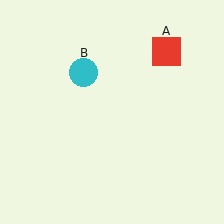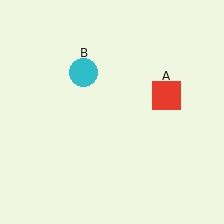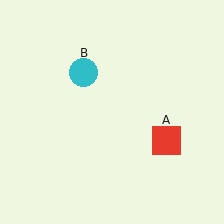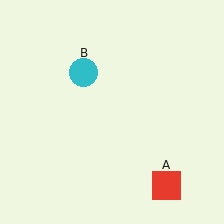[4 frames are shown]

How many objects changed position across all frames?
1 object changed position: red square (object A).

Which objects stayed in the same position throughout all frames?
Cyan circle (object B) remained stationary.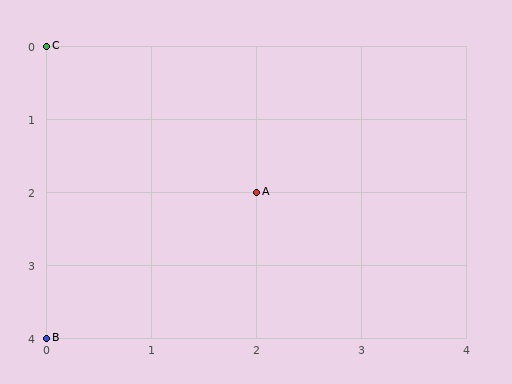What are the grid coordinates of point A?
Point A is at grid coordinates (2, 2).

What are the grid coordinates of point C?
Point C is at grid coordinates (0, 0).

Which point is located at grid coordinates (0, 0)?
Point C is at (0, 0).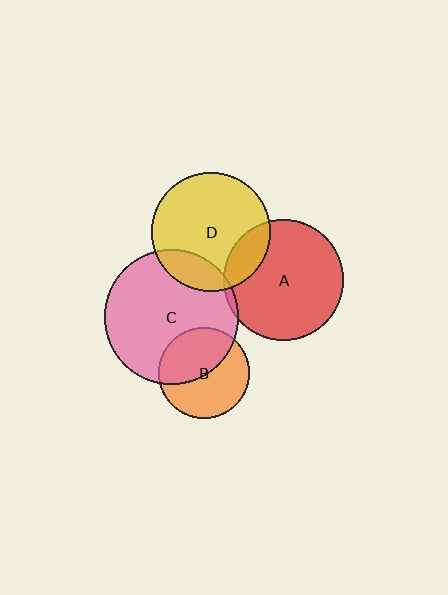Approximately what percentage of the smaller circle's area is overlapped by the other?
Approximately 15%.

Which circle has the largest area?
Circle C (pink).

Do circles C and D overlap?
Yes.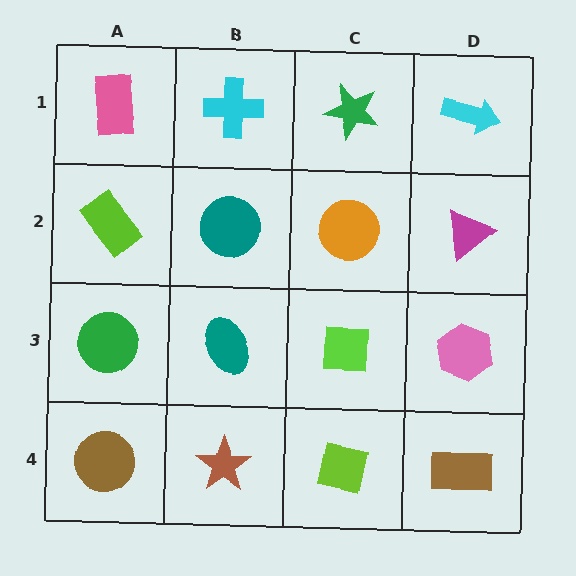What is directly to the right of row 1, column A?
A cyan cross.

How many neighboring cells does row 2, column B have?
4.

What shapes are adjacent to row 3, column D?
A magenta triangle (row 2, column D), a brown rectangle (row 4, column D), a lime square (row 3, column C).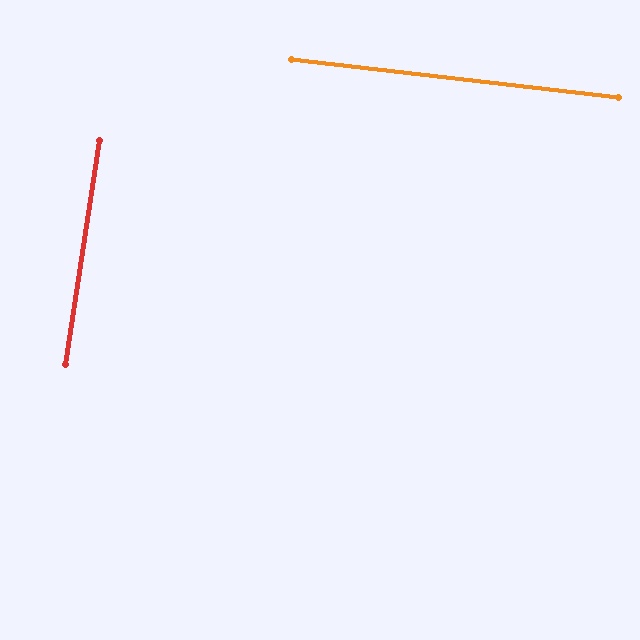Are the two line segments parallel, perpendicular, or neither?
Perpendicular — they meet at approximately 88°.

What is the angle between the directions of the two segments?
Approximately 88 degrees.